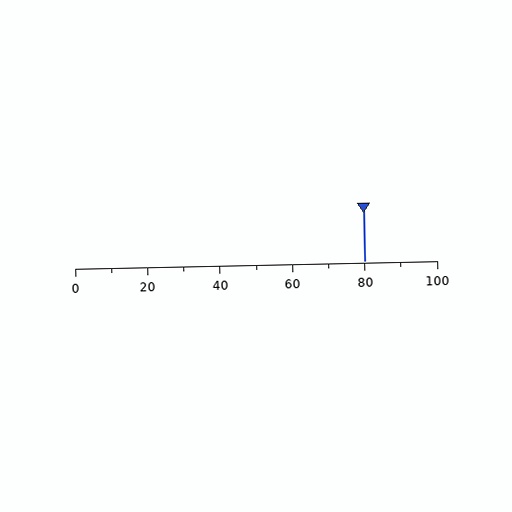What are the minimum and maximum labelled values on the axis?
The axis runs from 0 to 100.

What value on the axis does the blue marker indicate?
The marker indicates approximately 80.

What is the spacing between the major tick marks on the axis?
The major ticks are spaced 20 apart.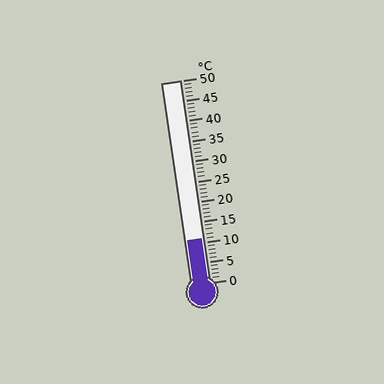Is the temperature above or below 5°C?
The temperature is above 5°C.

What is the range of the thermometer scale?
The thermometer scale ranges from 0°C to 50°C.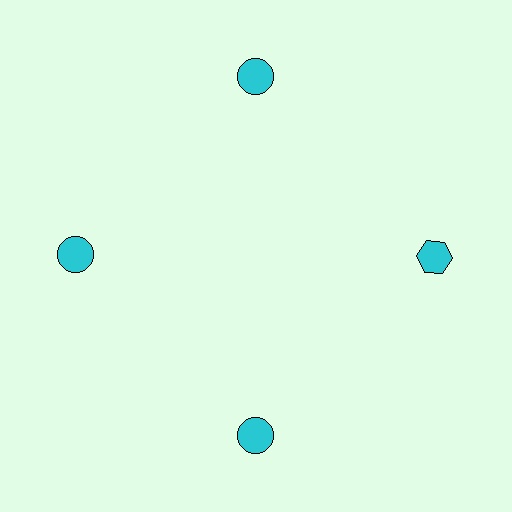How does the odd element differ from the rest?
It has a different shape: hexagon instead of circle.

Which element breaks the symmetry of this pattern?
The cyan hexagon at roughly the 3 o'clock position breaks the symmetry. All other shapes are cyan circles.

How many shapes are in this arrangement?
There are 4 shapes arranged in a ring pattern.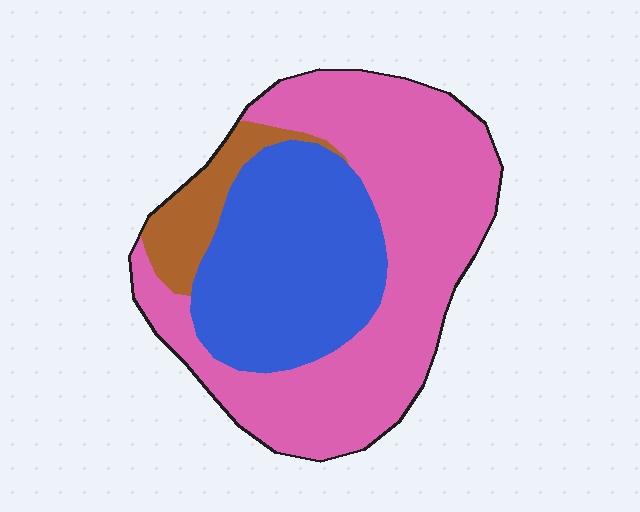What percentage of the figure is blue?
Blue takes up between a quarter and a half of the figure.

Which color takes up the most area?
Pink, at roughly 55%.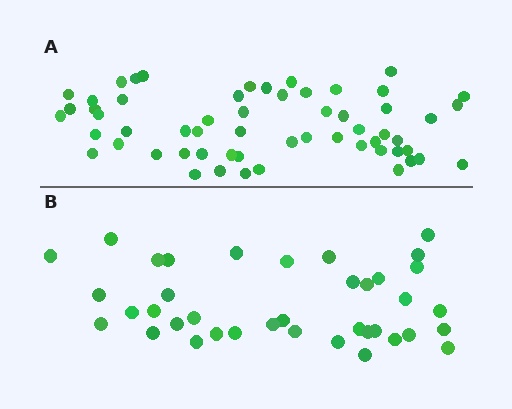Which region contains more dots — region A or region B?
Region A (the top region) has more dots.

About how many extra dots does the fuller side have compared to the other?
Region A has approximately 20 more dots than region B.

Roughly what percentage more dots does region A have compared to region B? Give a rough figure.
About 55% more.